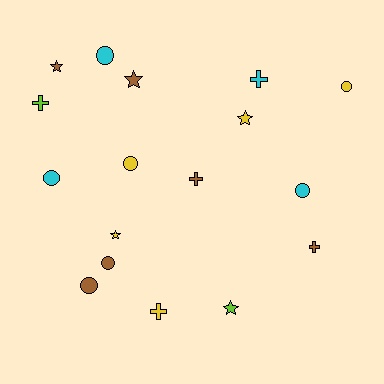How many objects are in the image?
There are 17 objects.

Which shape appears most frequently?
Circle, with 7 objects.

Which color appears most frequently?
Brown, with 6 objects.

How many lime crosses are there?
There is 1 lime cross.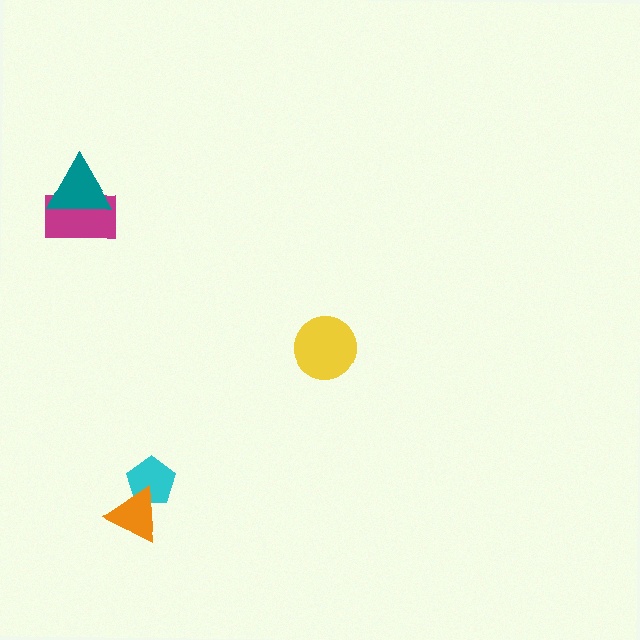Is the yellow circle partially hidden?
No, no other shape covers it.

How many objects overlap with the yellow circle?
0 objects overlap with the yellow circle.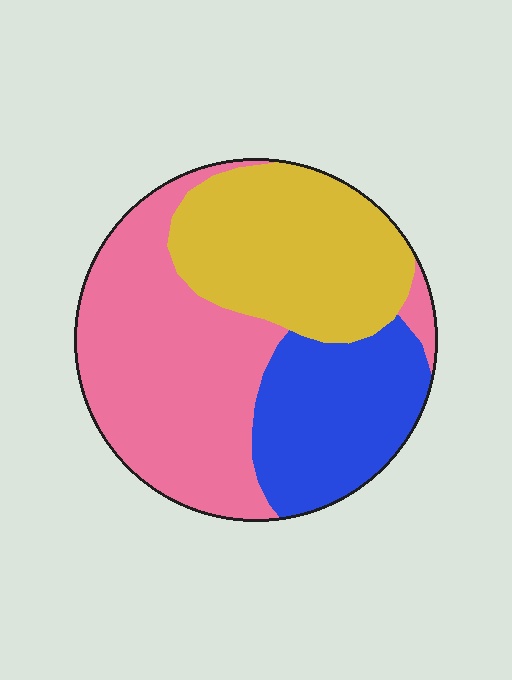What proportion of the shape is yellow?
Yellow covers roughly 30% of the shape.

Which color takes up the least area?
Blue, at roughly 25%.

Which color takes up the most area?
Pink, at roughly 45%.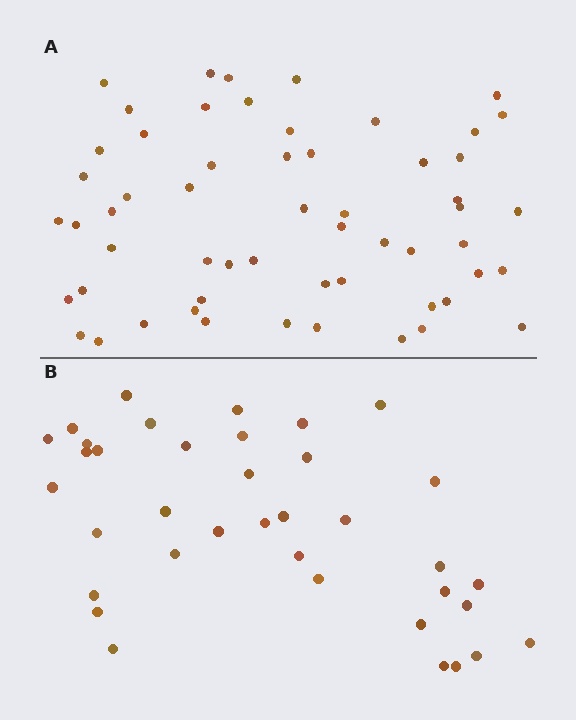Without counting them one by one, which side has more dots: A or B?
Region A (the top region) has more dots.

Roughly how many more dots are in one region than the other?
Region A has approximately 20 more dots than region B.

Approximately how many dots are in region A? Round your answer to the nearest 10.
About 60 dots. (The exact count is 57, which rounds to 60.)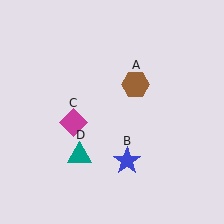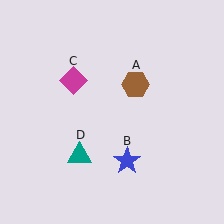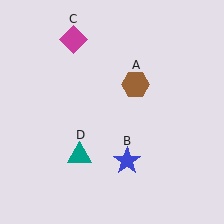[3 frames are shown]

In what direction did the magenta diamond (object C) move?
The magenta diamond (object C) moved up.